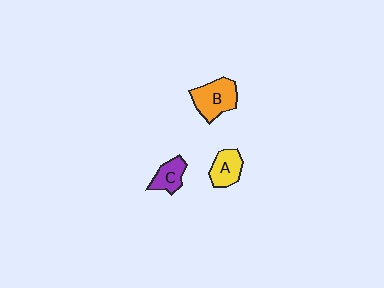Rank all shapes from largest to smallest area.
From largest to smallest: B (orange), A (yellow), C (purple).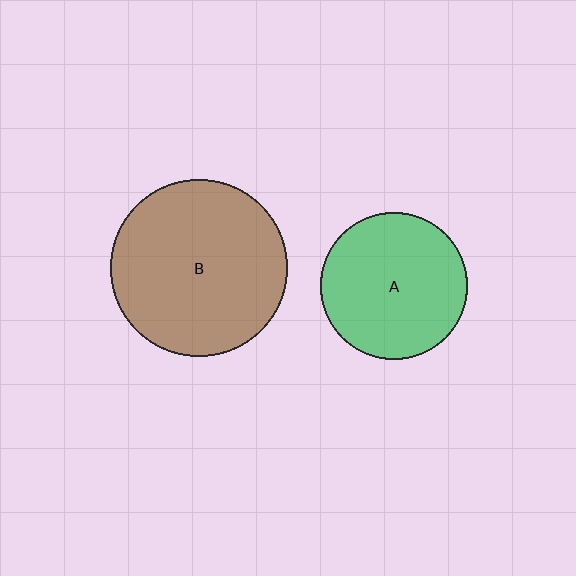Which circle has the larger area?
Circle B (brown).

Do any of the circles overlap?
No, none of the circles overlap.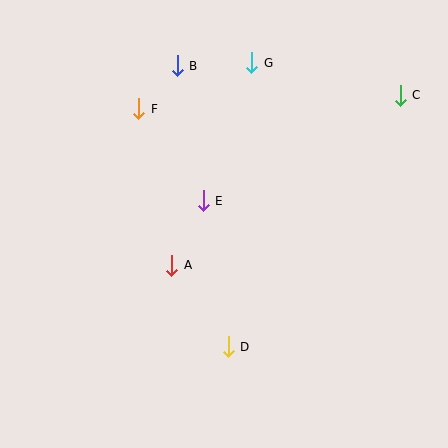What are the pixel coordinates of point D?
Point D is at (228, 347).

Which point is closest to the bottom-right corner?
Point D is closest to the bottom-right corner.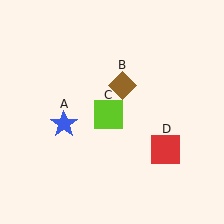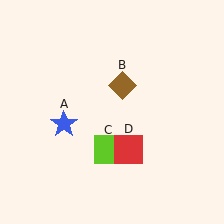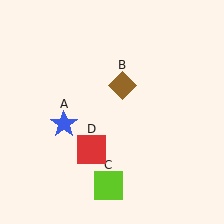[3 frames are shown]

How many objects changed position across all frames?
2 objects changed position: lime square (object C), red square (object D).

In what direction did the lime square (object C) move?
The lime square (object C) moved down.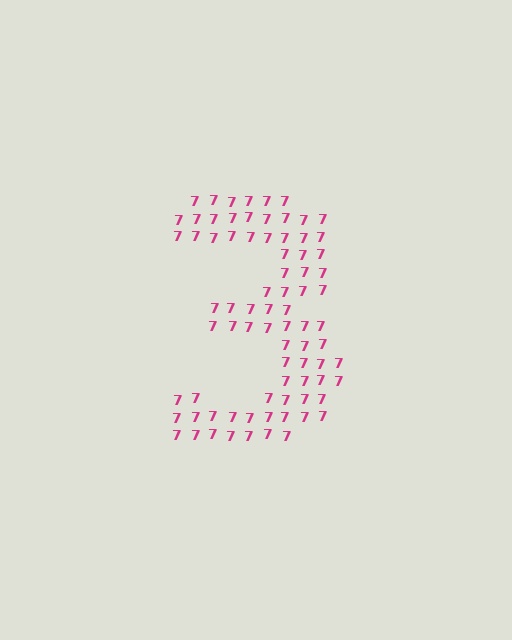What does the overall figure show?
The overall figure shows the digit 3.